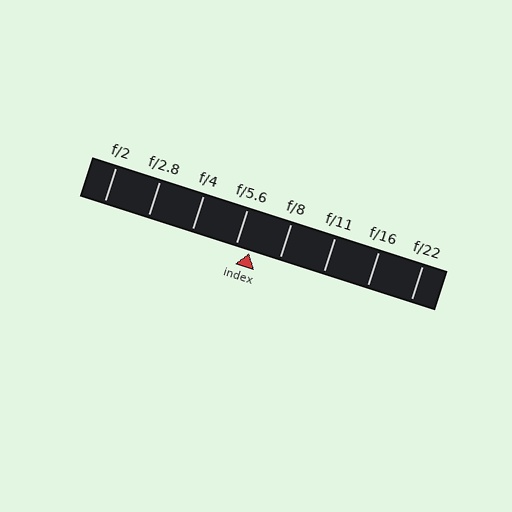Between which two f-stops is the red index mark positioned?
The index mark is between f/5.6 and f/8.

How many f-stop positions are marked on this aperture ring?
There are 8 f-stop positions marked.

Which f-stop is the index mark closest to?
The index mark is closest to f/5.6.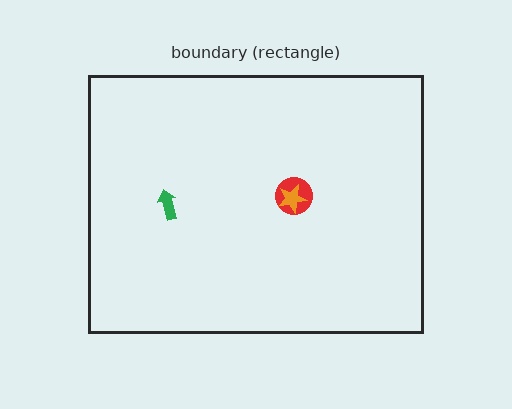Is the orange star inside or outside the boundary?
Inside.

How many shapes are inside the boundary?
3 inside, 0 outside.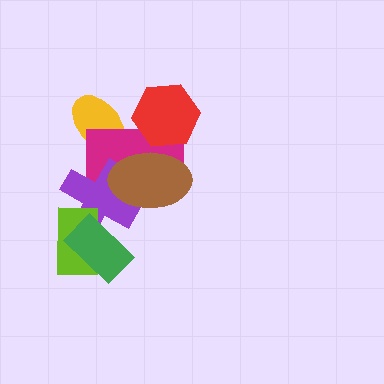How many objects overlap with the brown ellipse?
3 objects overlap with the brown ellipse.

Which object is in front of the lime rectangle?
The green rectangle is in front of the lime rectangle.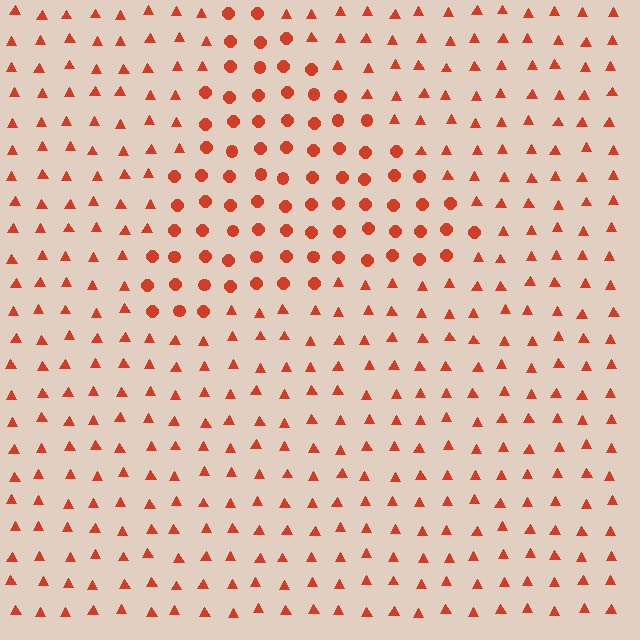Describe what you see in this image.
The image is filled with small red elements arranged in a uniform grid. A triangle-shaped region contains circles, while the surrounding area contains triangles. The boundary is defined purely by the change in element shape.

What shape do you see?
I see a triangle.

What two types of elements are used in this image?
The image uses circles inside the triangle region and triangles outside it.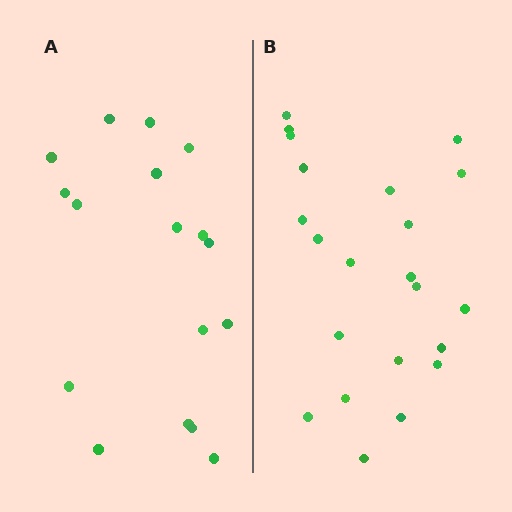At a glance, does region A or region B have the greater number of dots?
Region B (the right region) has more dots.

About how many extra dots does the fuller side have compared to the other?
Region B has about 5 more dots than region A.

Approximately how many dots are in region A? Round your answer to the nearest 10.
About 20 dots. (The exact count is 17, which rounds to 20.)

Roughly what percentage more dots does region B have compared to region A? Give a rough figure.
About 30% more.